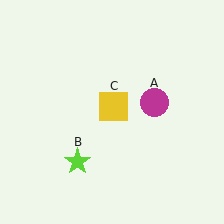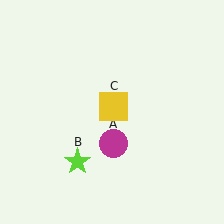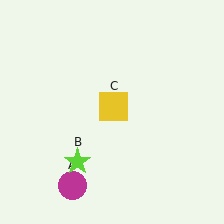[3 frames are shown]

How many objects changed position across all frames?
1 object changed position: magenta circle (object A).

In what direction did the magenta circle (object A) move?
The magenta circle (object A) moved down and to the left.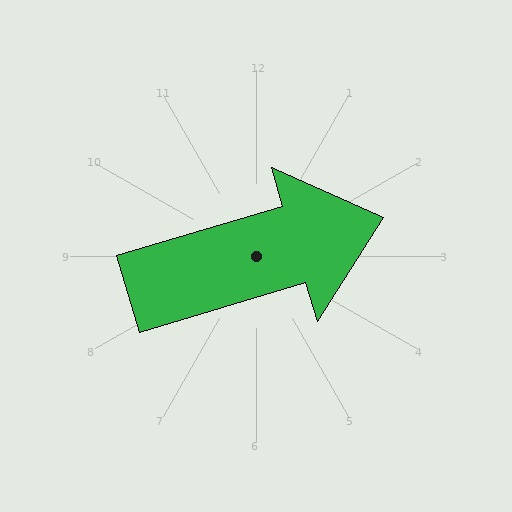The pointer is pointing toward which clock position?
Roughly 2 o'clock.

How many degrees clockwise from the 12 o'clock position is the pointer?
Approximately 73 degrees.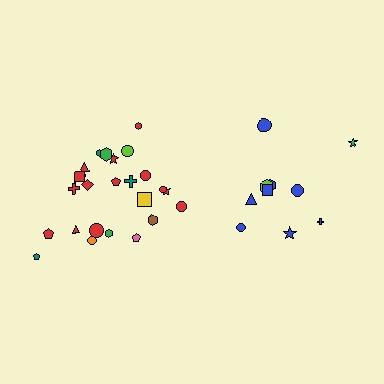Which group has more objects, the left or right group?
The left group.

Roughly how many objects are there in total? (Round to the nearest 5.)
Roughly 35 objects in total.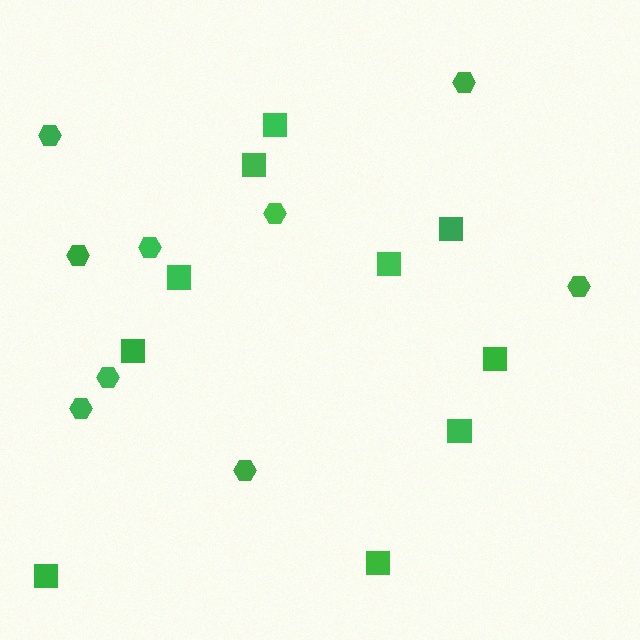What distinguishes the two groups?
There are 2 groups: one group of hexagons (9) and one group of squares (10).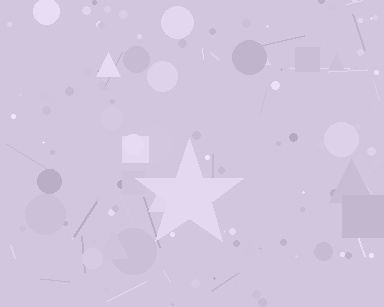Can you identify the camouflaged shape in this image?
The camouflaged shape is a star.